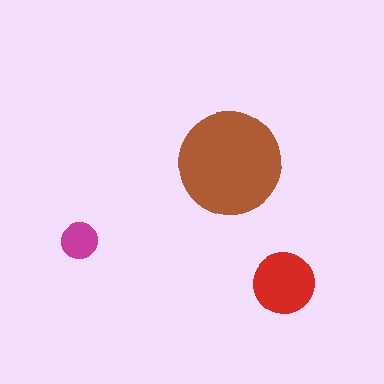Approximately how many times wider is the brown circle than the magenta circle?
About 3 times wider.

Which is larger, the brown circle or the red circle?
The brown one.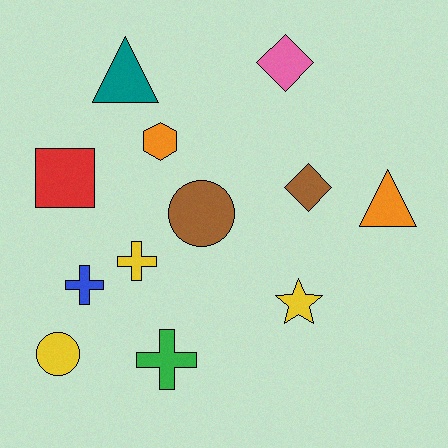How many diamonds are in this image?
There are 2 diamonds.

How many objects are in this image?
There are 12 objects.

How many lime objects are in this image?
There are no lime objects.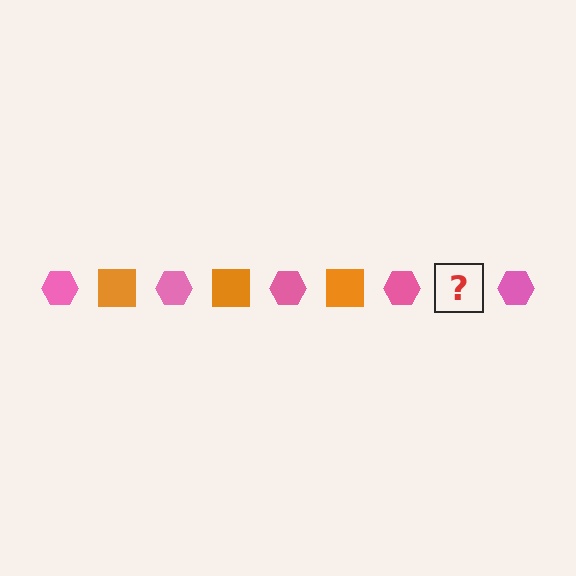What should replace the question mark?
The question mark should be replaced with an orange square.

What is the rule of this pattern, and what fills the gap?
The rule is that the pattern alternates between pink hexagon and orange square. The gap should be filled with an orange square.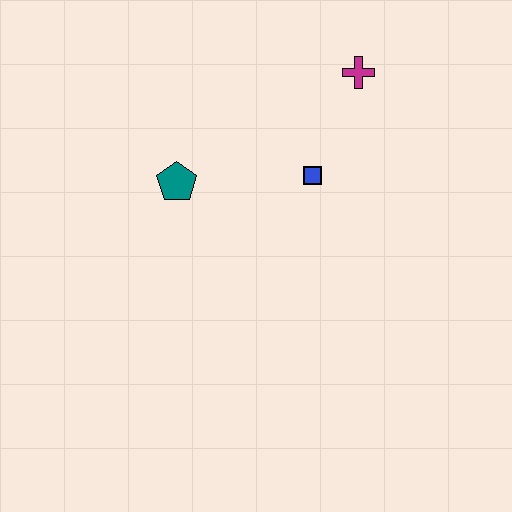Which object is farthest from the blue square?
The teal pentagon is farthest from the blue square.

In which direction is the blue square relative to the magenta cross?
The blue square is below the magenta cross.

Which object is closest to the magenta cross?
The blue square is closest to the magenta cross.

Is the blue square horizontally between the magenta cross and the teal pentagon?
Yes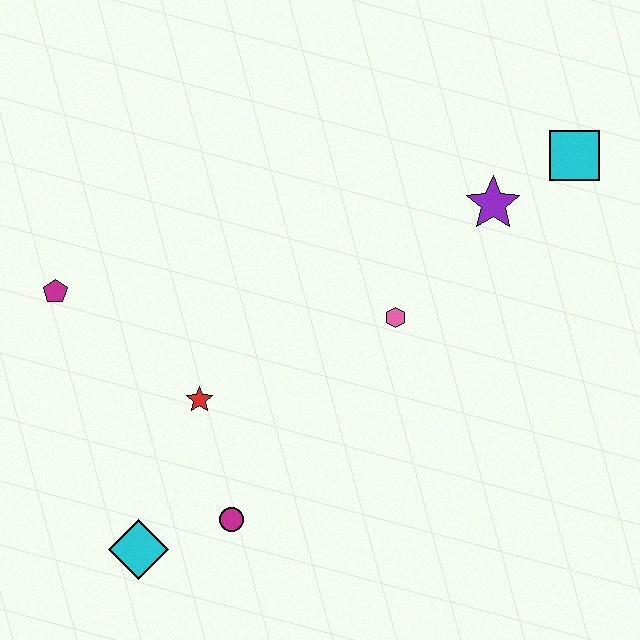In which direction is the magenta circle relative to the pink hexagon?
The magenta circle is below the pink hexagon.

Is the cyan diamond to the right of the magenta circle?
No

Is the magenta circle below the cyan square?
Yes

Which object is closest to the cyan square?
The purple star is closest to the cyan square.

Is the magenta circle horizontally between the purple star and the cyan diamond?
Yes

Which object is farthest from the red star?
The cyan square is farthest from the red star.